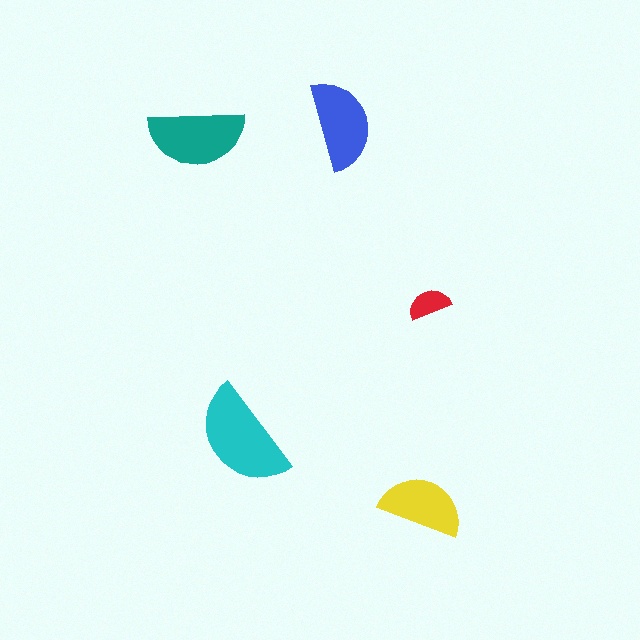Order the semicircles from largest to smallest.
the cyan one, the teal one, the blue one, the yellow one, the red one.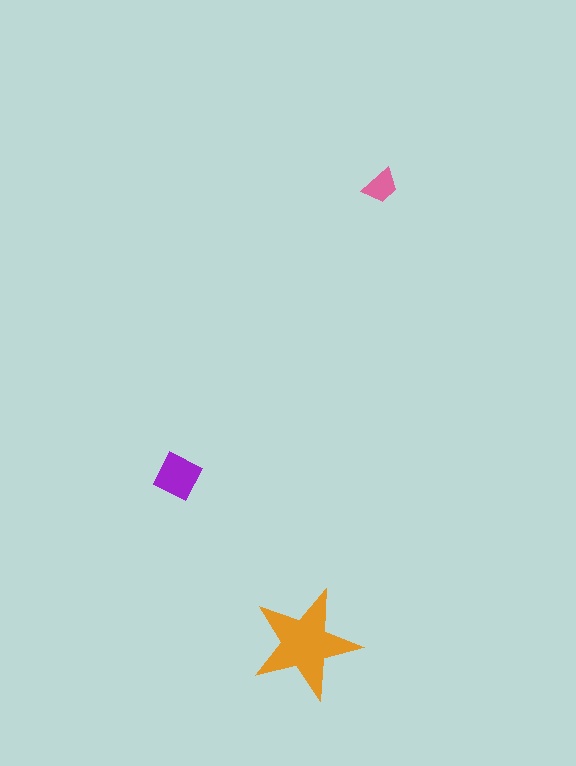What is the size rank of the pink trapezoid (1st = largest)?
3rd.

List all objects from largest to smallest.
The orange star, the purple square, the pink trapezoid.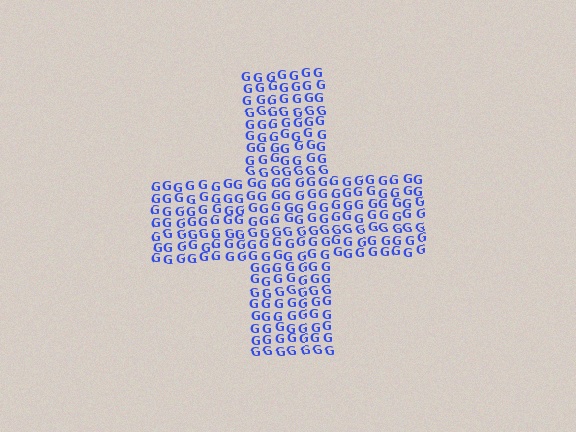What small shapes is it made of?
It is made of small letter G's.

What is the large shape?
The large shape is a cross.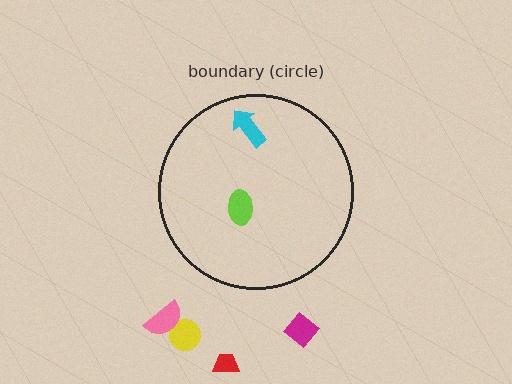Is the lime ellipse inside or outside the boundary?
Inside.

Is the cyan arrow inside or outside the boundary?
Inside.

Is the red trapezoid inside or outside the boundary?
Outside.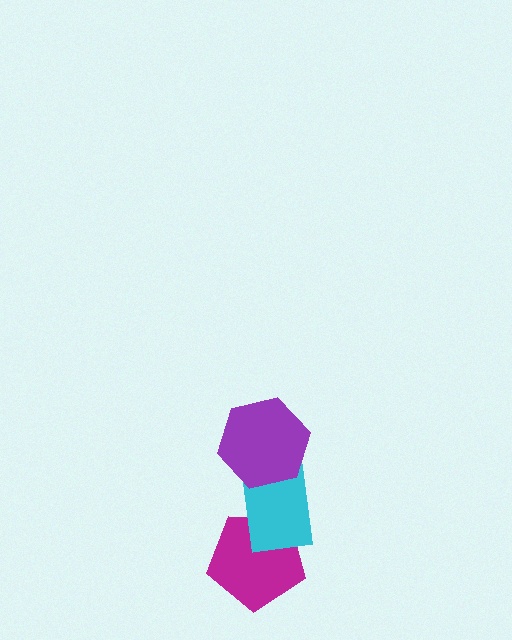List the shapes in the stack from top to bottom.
From top to bottom: the purple hexagon, the cyan rectangle, the magenta pentagon.